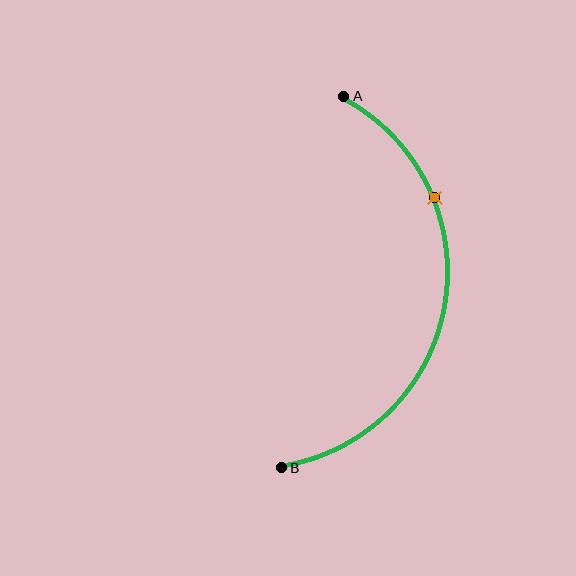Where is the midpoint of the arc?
The arc midpoint is the point on the curve farthest from the straight line joining A and B. It sits to the right of that line.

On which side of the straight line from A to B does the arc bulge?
The arc bulges to the right of the straight line connecting A and B.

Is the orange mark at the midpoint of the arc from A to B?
No. The orange mark lies on the arc but is closer to endpoint A. The arc midpoint would be at the point on the curve equidistant along the arc from both A and B.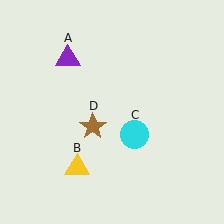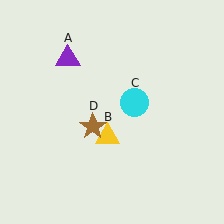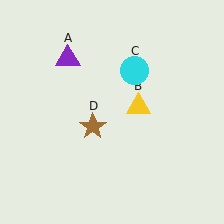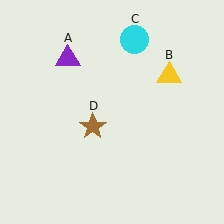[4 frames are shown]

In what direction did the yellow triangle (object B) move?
The yellow triangle (object B) moved up and to the right.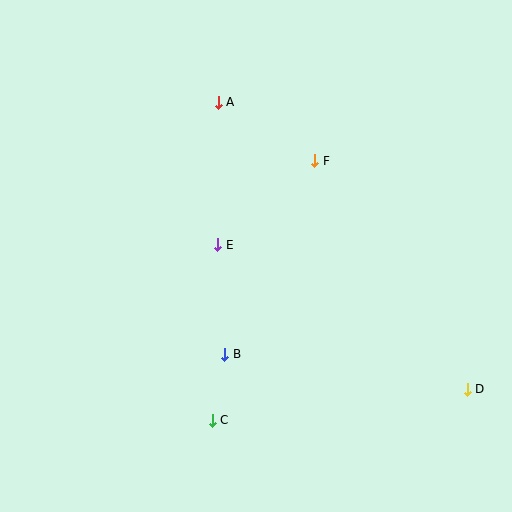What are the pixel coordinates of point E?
Point E is at (218, 245).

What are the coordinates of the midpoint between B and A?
The midpoint between B and A is at (221, 228).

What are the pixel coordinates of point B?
Point B is at (225, 354).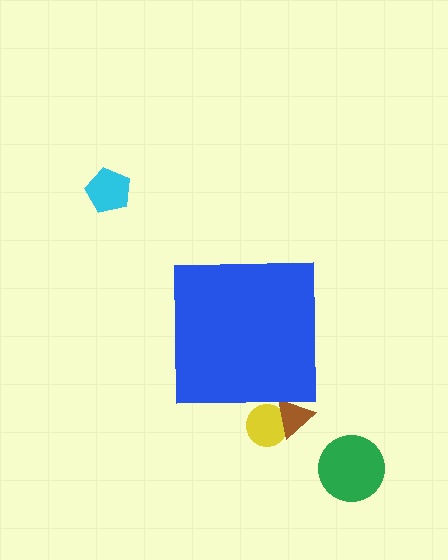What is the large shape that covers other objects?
A blue square.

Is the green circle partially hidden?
No, the green circle is fully visible.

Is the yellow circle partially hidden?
Yes, the yellow circle is partially hidden behind the blue square.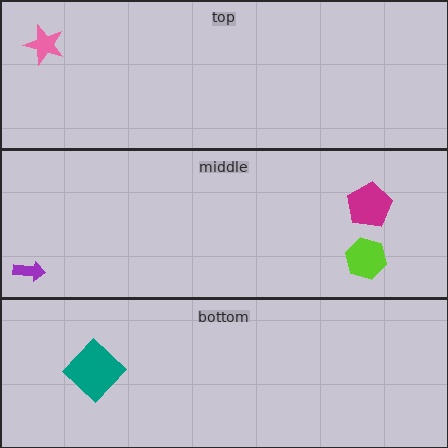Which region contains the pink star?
The top region.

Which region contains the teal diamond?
The bottom region.